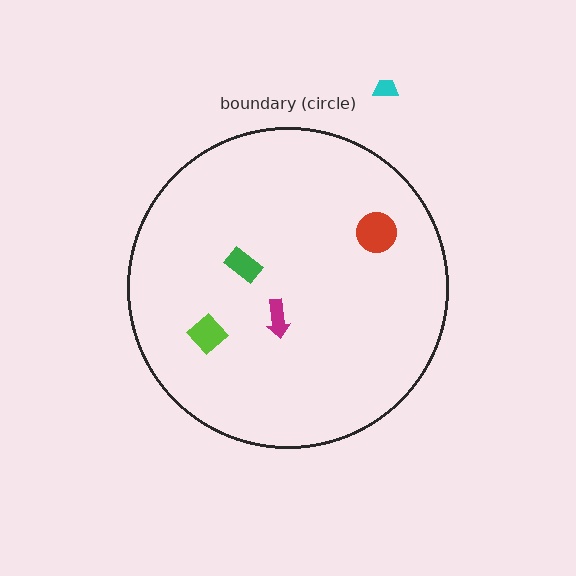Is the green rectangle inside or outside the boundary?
Inside.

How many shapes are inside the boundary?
4 inside, 1 outside.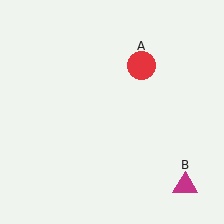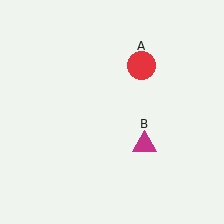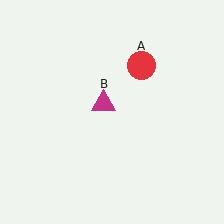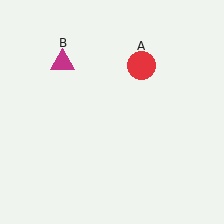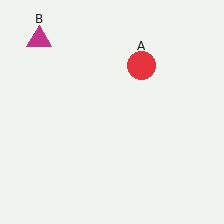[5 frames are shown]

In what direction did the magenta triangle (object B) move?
The magenta triangle (object B) moved up and to the left.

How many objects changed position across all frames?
1 object changed position: magenta triangle (object B).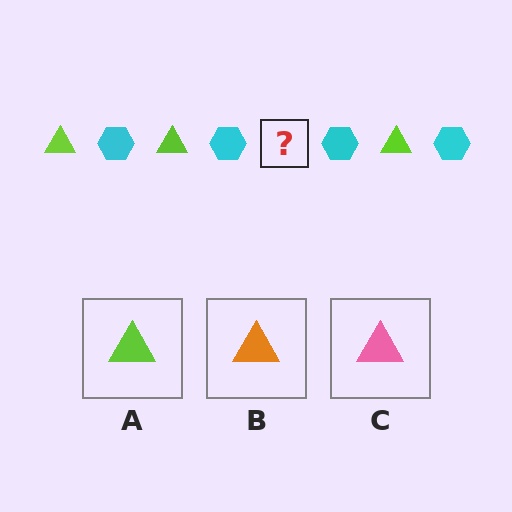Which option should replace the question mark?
Option A.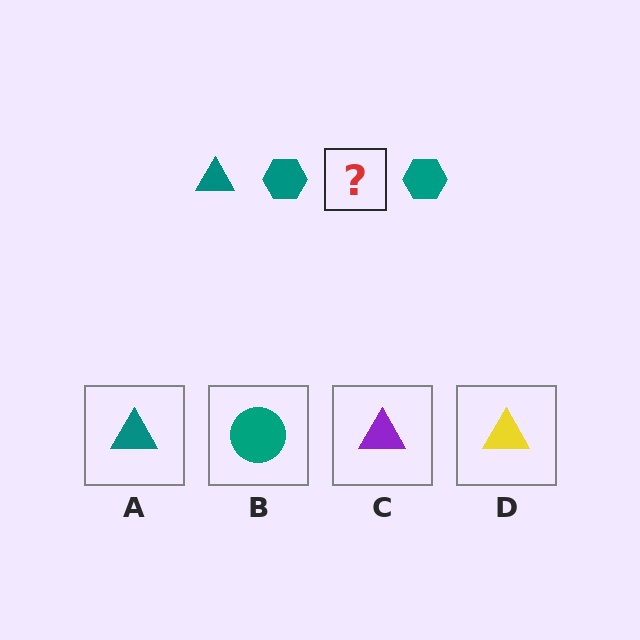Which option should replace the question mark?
Option A.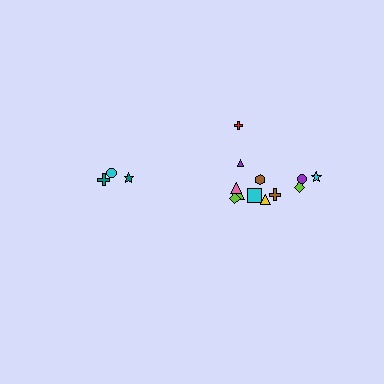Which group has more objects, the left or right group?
The right group.